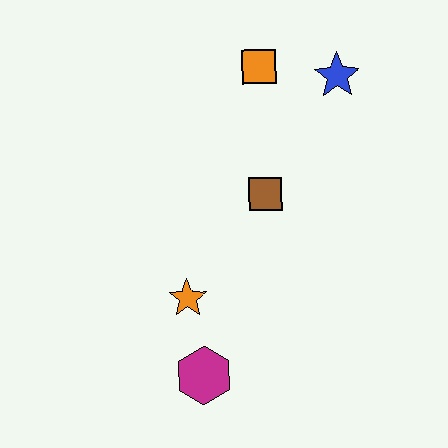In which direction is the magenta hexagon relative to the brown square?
The magenta hexagon is below the brown square.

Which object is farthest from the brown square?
The magenta hexagon is farthest from the brown square.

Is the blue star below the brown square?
No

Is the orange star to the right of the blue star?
No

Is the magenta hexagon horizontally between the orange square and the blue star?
No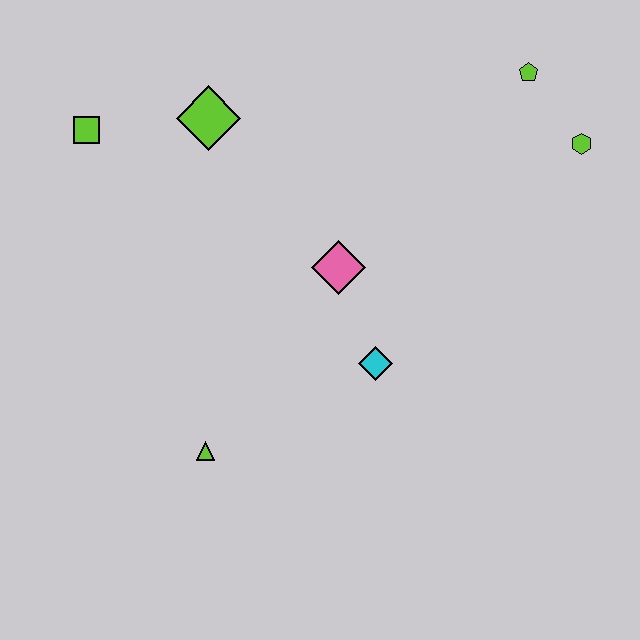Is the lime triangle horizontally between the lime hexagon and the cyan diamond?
No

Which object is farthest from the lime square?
The lime hexagon is farthest from the lime square.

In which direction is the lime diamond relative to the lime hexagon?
The lime diamond is to the left of the lime hexagon.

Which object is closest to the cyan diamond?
The pink diamond is closest to the cyan diamond.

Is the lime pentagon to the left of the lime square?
No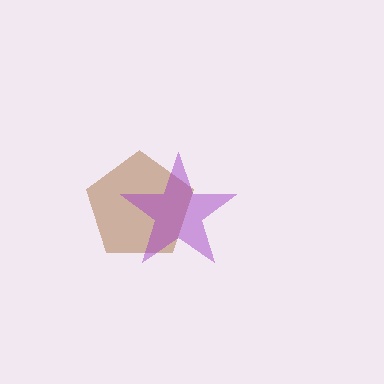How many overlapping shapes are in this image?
There are 2 overlapping shapes in the image.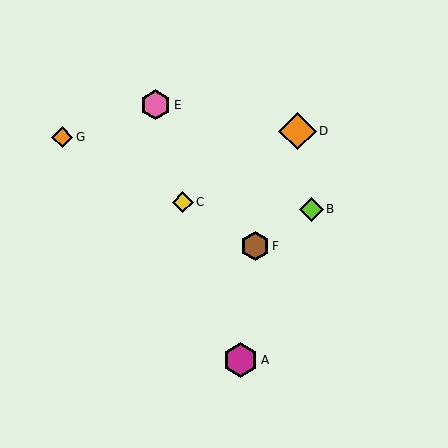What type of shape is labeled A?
Shape A is a magenta hexagon.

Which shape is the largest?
The orange diamond (labeled D) is the largest.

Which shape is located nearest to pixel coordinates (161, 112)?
The pink hexagon (labeled E) at (156, 105) is nearest to that location.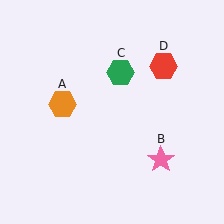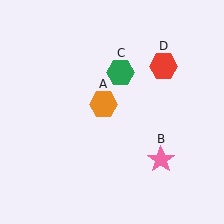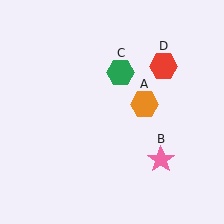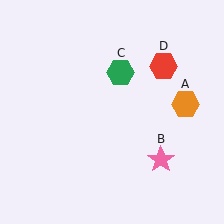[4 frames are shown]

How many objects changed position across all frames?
1 object changed position: orange hexagon (object A).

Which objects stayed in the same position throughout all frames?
Pink star (object B) and green hexagon (object C) and red hexagon (object D) remained stationary.